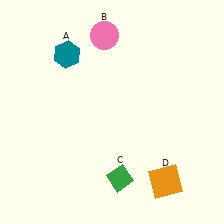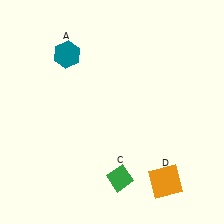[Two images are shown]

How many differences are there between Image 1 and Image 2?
There is 1 difference between the two images.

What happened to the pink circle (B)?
The pink circle (B) was removed in Image 2. It was in the top-left area of Image 1.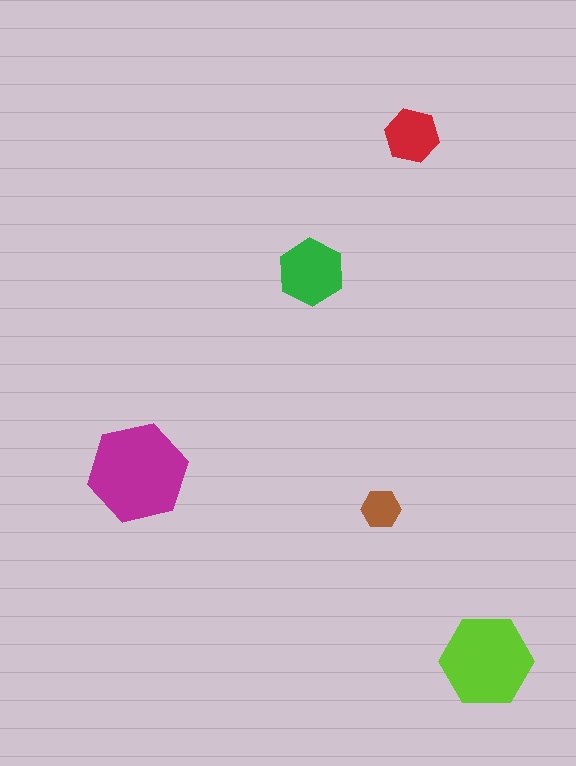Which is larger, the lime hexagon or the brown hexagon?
The lime one.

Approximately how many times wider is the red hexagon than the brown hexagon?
About 1.5 times wider.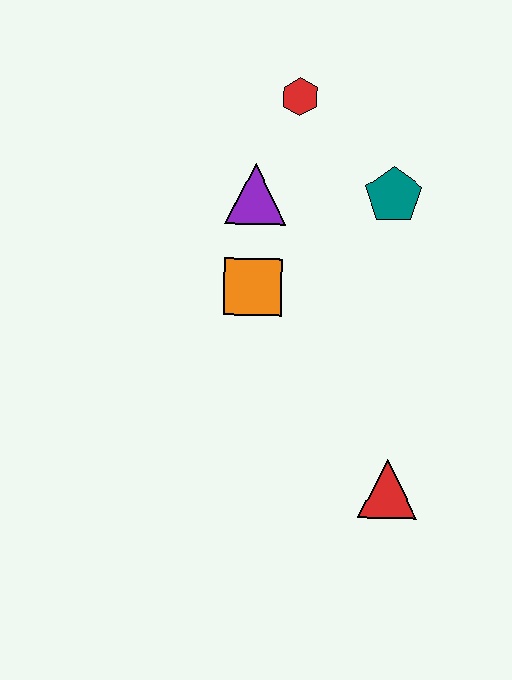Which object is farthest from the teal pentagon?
The red triangle is farthest from the teal pentagon.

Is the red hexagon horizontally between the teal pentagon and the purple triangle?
Yes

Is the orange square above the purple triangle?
No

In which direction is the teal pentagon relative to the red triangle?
The teal pentagon is above the red triangle.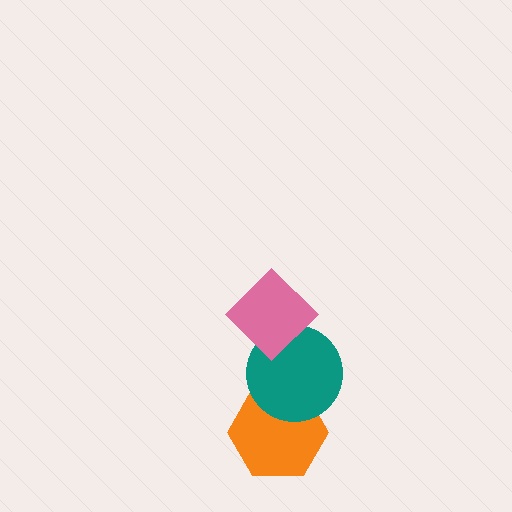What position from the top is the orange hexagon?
The orange hexagon is 3rd from the top.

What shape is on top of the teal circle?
The pink diamond is on top of the teal circle.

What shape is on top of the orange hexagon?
The teal circle is on top of the orange hexagon.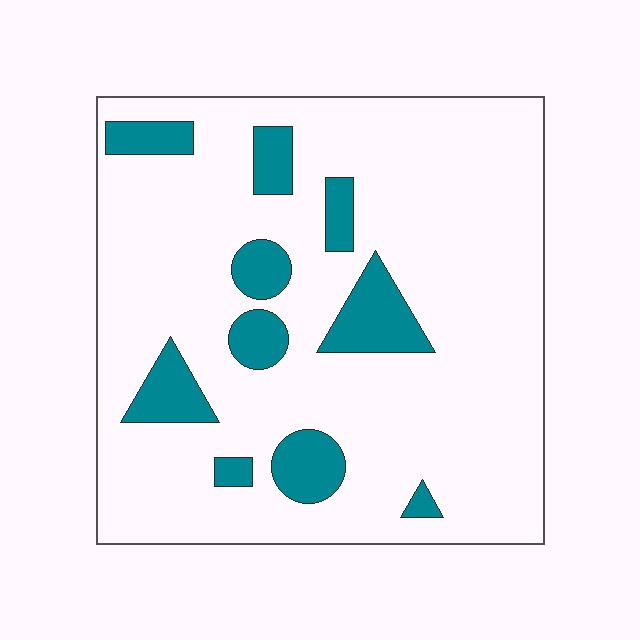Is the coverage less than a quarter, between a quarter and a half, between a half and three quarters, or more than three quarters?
Less than a quarter.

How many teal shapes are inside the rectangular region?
10.